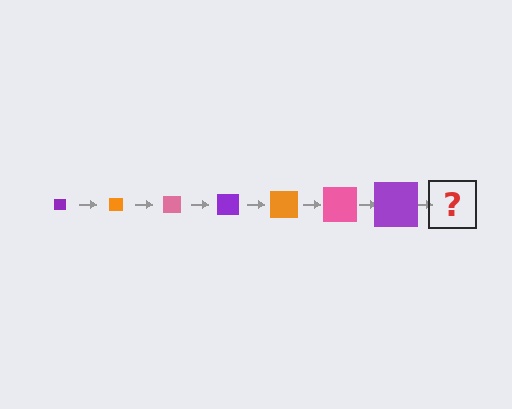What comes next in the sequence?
The next element should be an orange square, larger than the previous one.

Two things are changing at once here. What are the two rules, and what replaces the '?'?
The two rules are that the square grows larger each step and the color cycles through purple, orange, and pink. The '?' should be an orange square, larger than the previous one.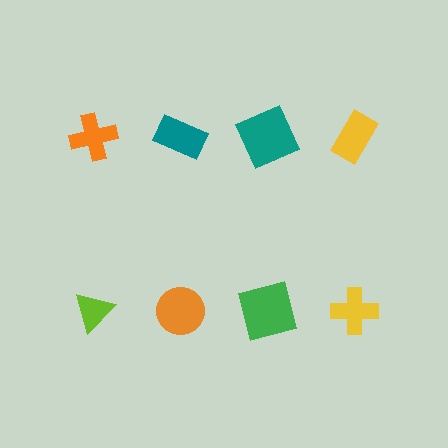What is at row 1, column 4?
A yellow rectangle.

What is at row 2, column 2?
An orange circle.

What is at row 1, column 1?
An orange cross.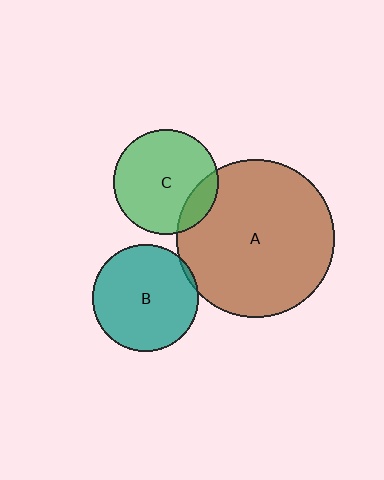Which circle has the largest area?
Circle A (brown).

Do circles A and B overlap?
Yes.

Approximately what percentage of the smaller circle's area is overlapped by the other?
Approximately 5%.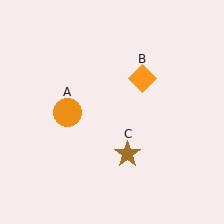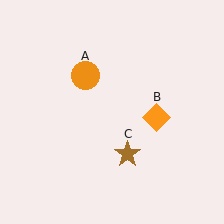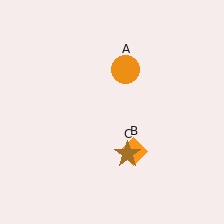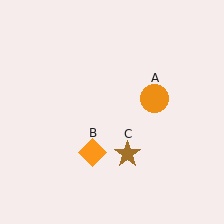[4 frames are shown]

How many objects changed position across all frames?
2 objects changed position: orange circle (object A), orange diamond (object B).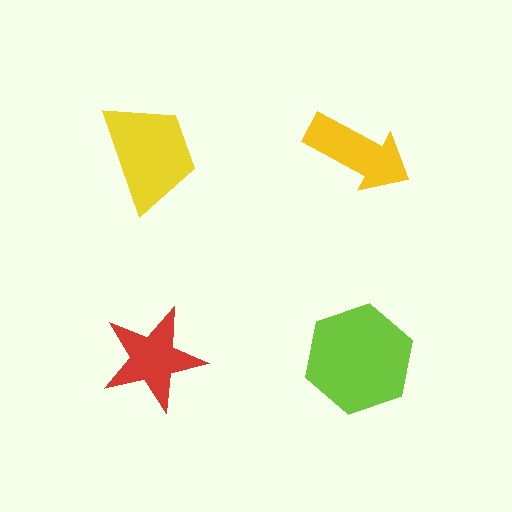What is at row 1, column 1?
A yellow trapezoid.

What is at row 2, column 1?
A red star.